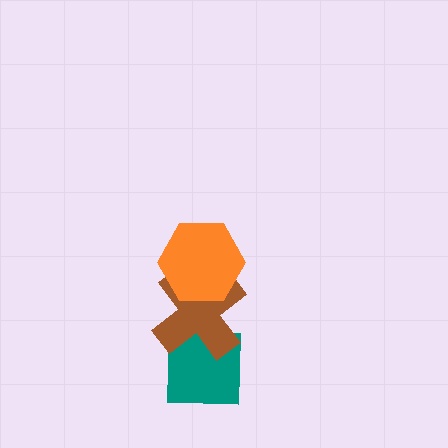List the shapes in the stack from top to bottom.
From top to bottom: the orange hexagon, the brown cross, the teal square.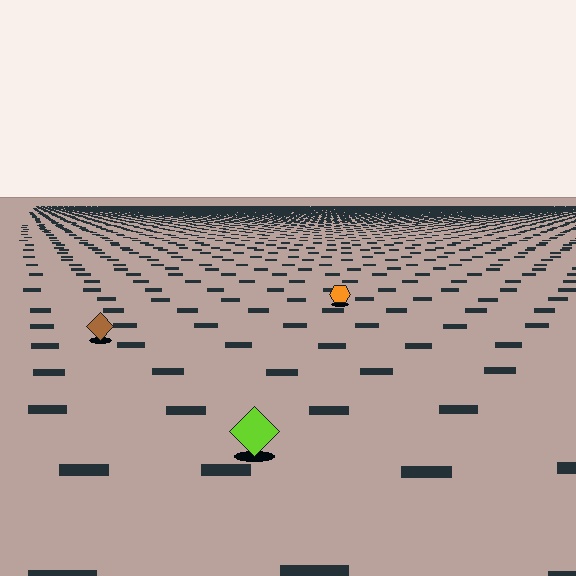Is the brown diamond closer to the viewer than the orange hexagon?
Yes. The brown diamond is closer — you can tell from the texture gradient: the ground texture is coarser near it.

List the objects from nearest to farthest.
From nearest to farthest: the lime diamond, the brown diamond, the orange hexagon.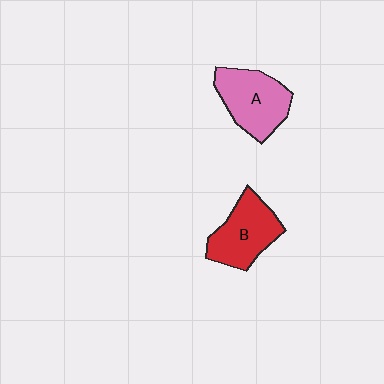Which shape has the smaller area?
Shape B (red).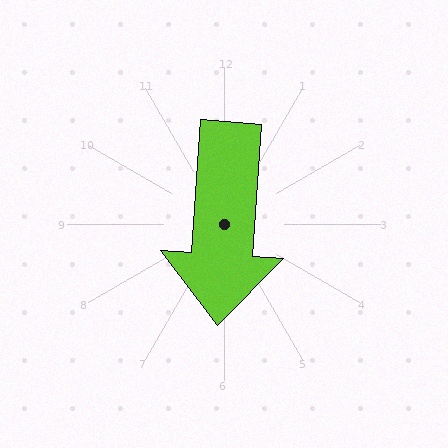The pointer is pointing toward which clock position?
Roughly 6 o'clock.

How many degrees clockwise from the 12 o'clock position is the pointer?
Approximately 184 degrees.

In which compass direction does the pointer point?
South.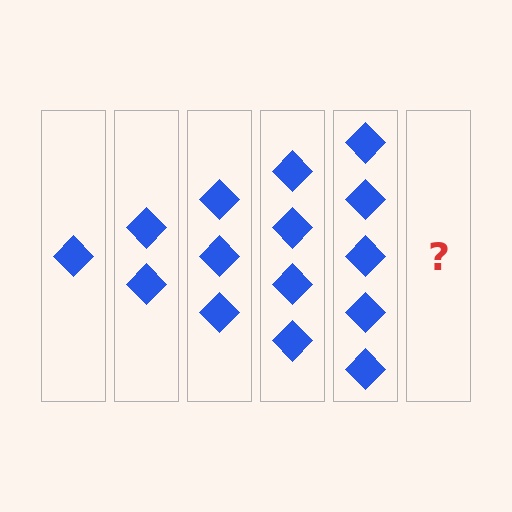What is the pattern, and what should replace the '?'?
The pattern is that each step adds one more diamond. The '?' should be 6 diamonds.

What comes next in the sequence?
The next element should be 6 diamonds.